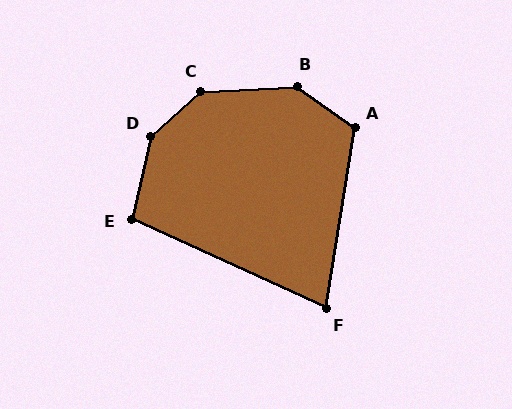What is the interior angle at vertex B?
Approximately 141 degrees (obtuse).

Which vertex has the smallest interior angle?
F, at approximately 75 degrees.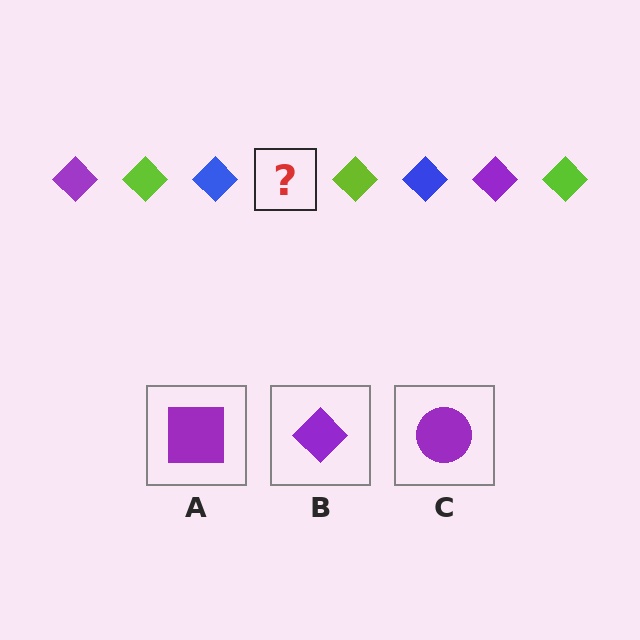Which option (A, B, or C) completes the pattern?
B.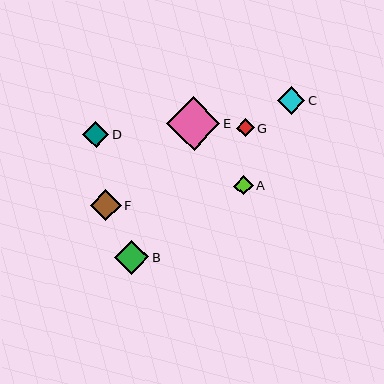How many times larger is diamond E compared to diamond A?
Diamond E is approximately 2.8 times the size of diamond A.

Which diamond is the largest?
Diamond E is the largest with a size of approximately 53 pixels.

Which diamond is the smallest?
Diamond G is the smallest with a size of approximately 17 pixels.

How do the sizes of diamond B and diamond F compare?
Diamond B and diamond F are approximately the same size.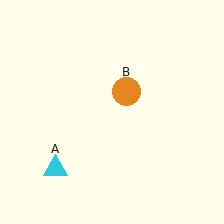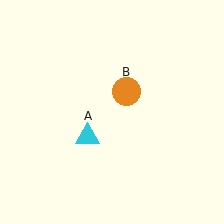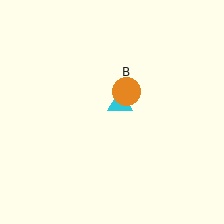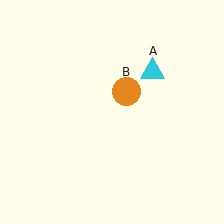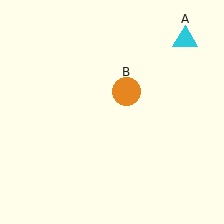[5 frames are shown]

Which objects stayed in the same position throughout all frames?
Orange circle (object B) remained stationary.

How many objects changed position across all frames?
1 object changed position: cyan triangle (object A).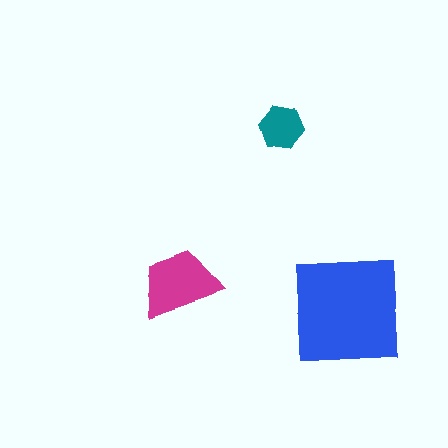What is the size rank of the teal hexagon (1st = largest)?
3rd.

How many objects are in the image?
There are 3 objects in the image.